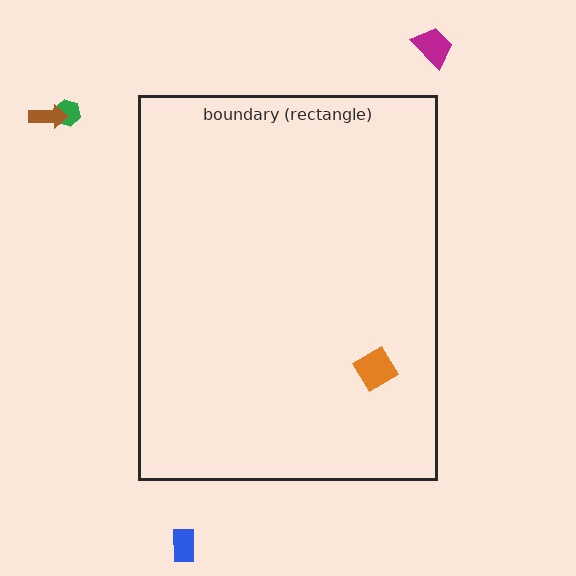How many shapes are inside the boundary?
1 inside, 4 outside.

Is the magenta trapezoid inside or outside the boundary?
Outside.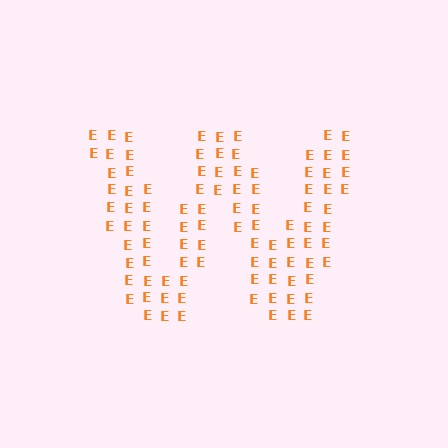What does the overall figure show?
The overall figure shows the letter W.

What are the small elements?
The small elements are letter E's.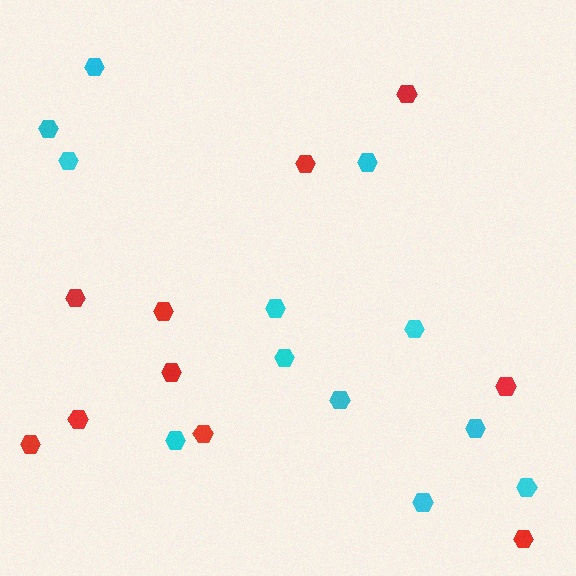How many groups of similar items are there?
There are 2 groups: one group of red hexagons (10) and one group of cyan hexagons (12).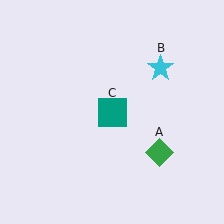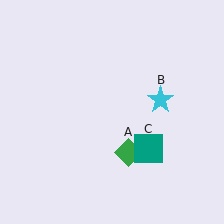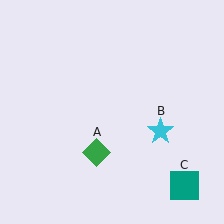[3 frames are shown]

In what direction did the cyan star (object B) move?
The cyan star (object B) moved down.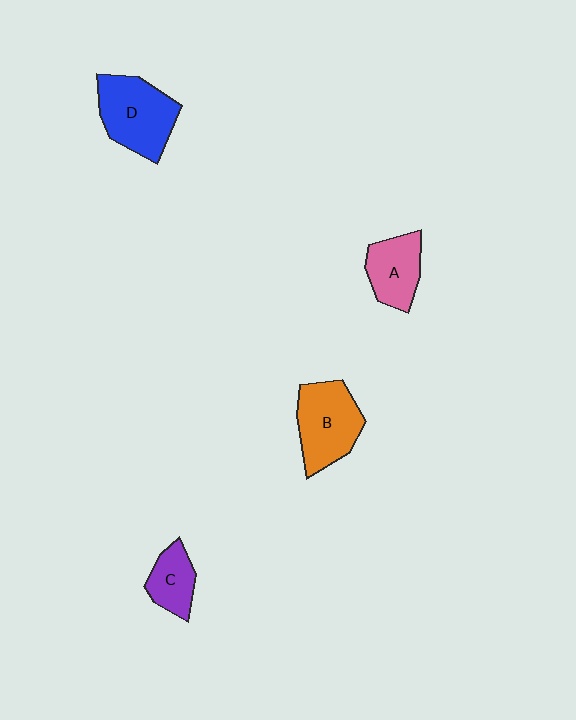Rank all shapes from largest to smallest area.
From largest to smallest: D (blue), B (orange), A (pink), C (purple).